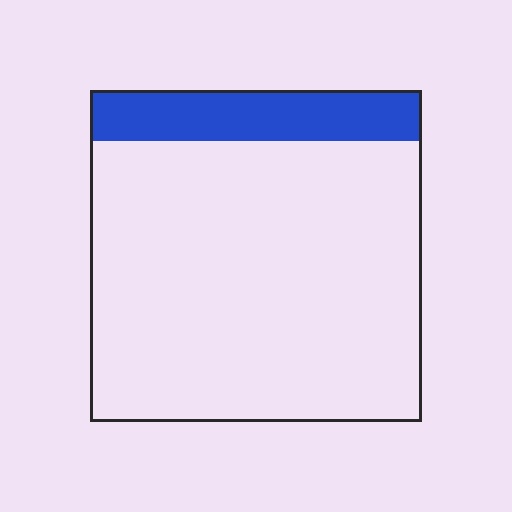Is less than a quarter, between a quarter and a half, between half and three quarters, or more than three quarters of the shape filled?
Less than a quarter.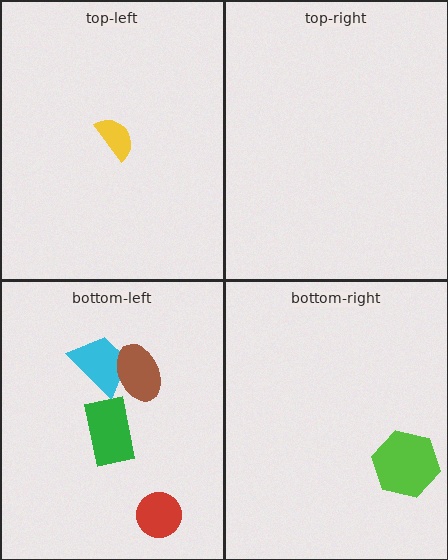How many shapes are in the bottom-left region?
4.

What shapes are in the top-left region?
The yellow semicircle.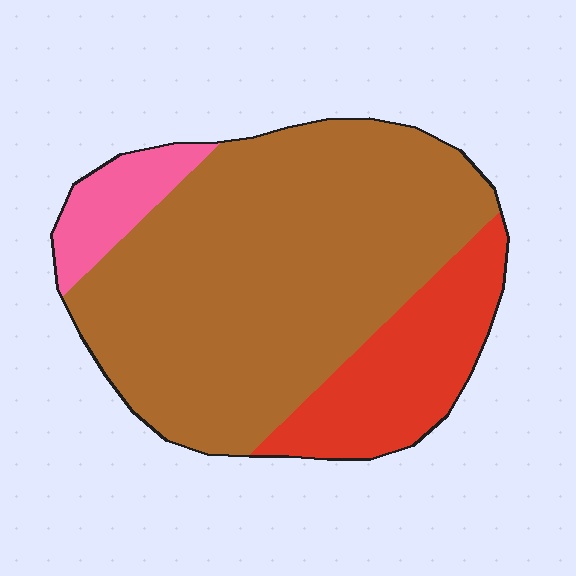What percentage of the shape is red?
Red covers around 20% of the shape.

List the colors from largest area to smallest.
From largest to smallest: brown, red, pink.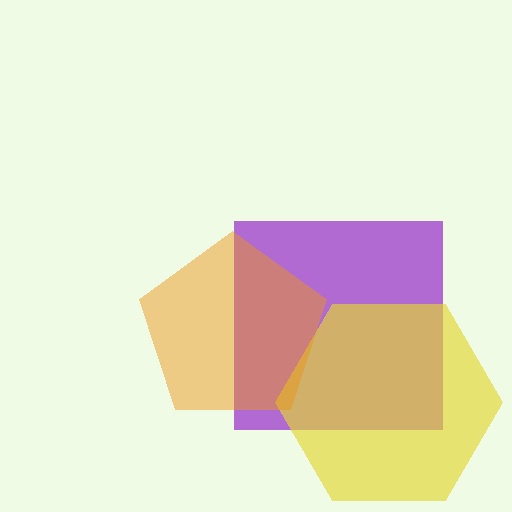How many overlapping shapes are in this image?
There are 3 overlapping shapes in the image.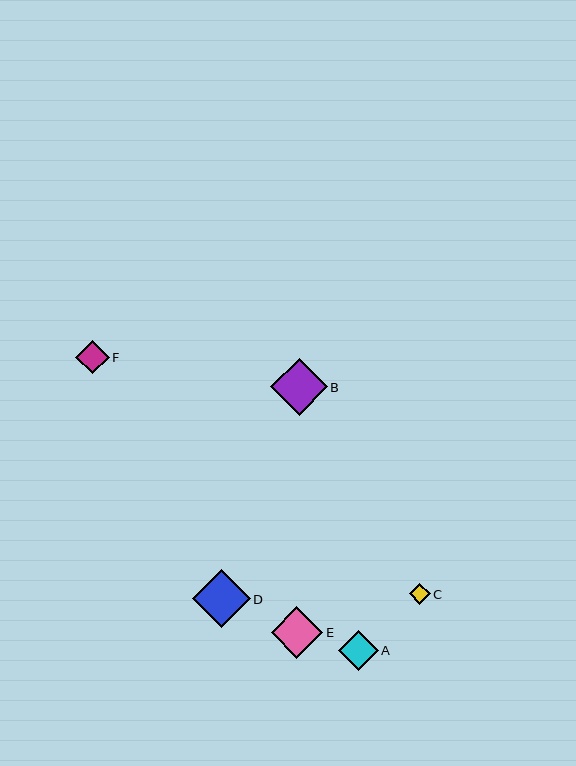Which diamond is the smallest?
Diamond C is the smallest with a size of approximately 21 pixels.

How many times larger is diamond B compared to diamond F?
Diamond B is approximately 1.7 times the size of diamond F.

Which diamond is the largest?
Diamond D is the largest with a size of approximately 58 pixels.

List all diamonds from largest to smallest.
From largest to smallest: D, B, E, A, F, C.